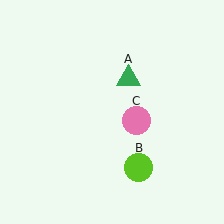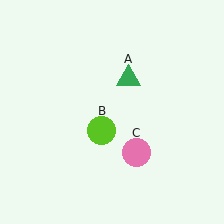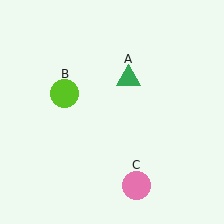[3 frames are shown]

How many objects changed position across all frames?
2 objects changed position: lime circle (object B), pink circle (object C).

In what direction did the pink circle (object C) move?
The pink circle (object C) moved down.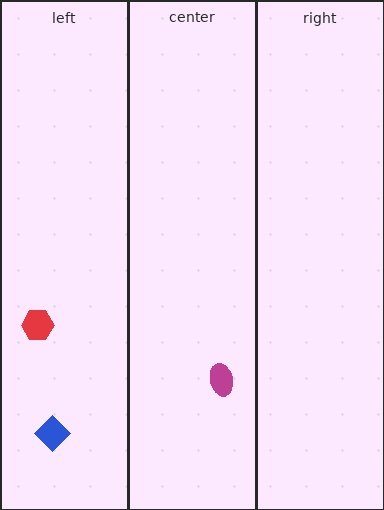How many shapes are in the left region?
2.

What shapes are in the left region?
The red hexagon, the blue diamond.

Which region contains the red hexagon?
The left region.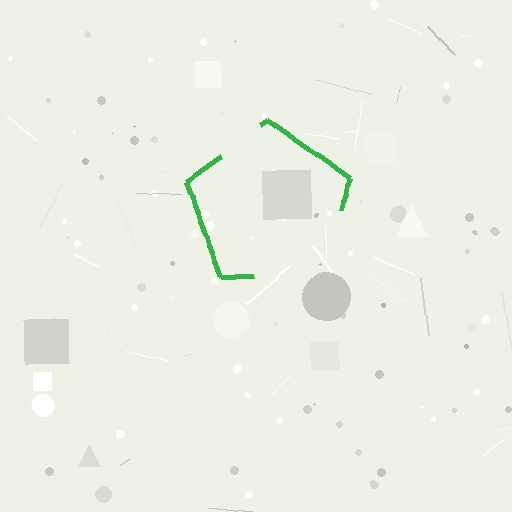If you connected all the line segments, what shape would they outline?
They would outline a pentagon.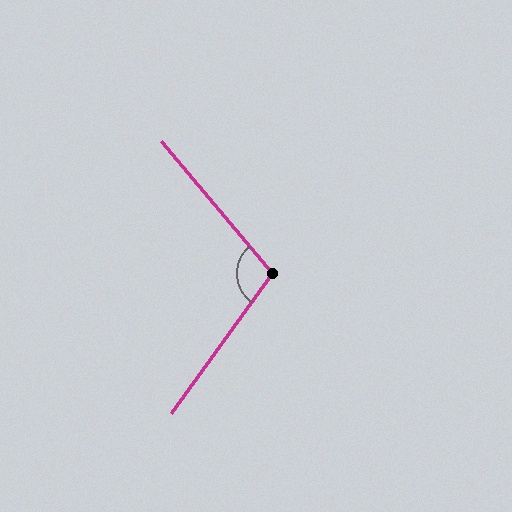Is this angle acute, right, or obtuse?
It is obtuse.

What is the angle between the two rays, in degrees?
Approximately 104 degrees.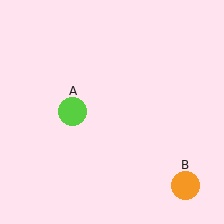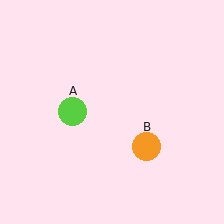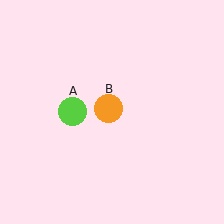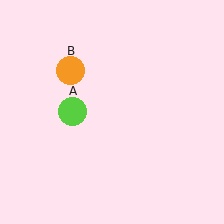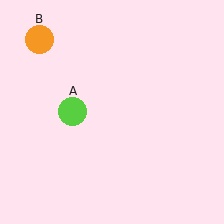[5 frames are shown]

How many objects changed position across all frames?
1 object changed position: orange circle (object B).